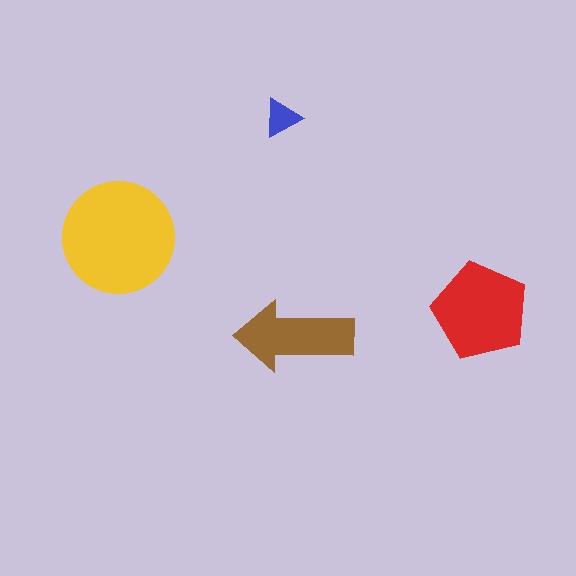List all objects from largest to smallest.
The yellow circle, the red pentagon, the brown arrow, the blue triangle.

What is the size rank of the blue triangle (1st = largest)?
4th.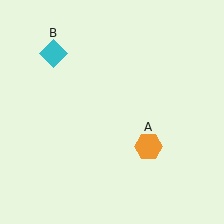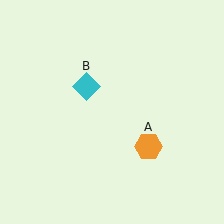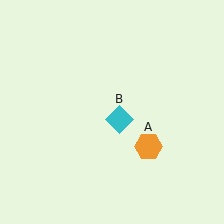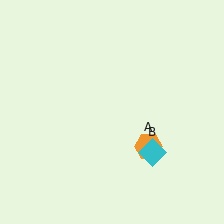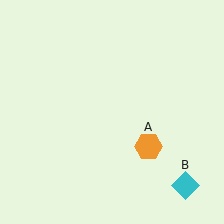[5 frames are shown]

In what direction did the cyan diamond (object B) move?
The cyan diamond (object B) moved down and to the right.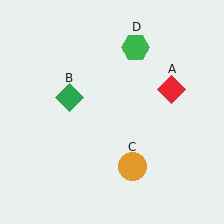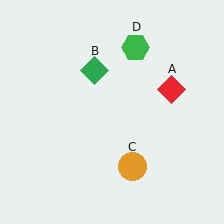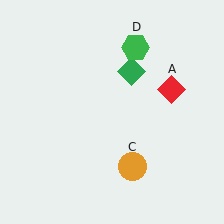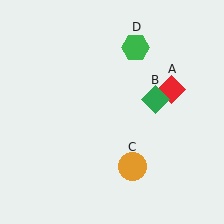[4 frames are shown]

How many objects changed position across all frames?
1 object changed position: green diamond (object B).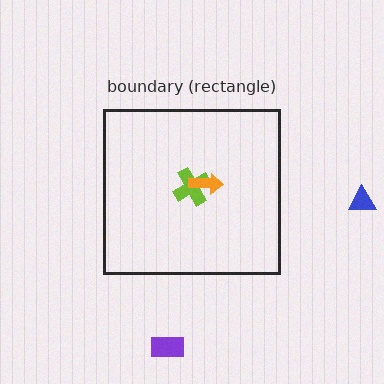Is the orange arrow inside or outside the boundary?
Inside.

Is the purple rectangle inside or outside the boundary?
Outside.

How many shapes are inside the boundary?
2 inside, 2 outside.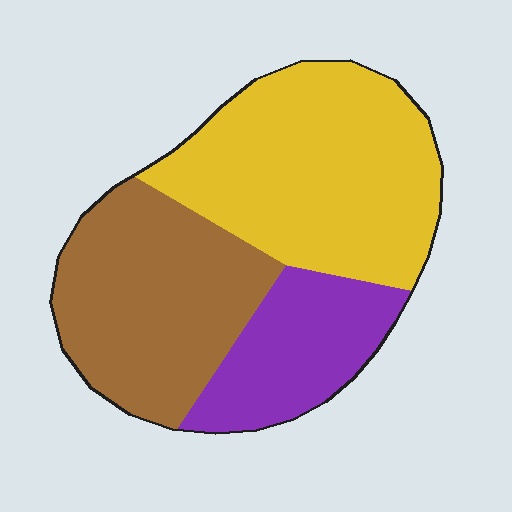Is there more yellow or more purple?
Yellow.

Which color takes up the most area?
Yellow, at roughly 45%.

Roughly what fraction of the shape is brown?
Brown takes up between a quarter and a half of the shape.